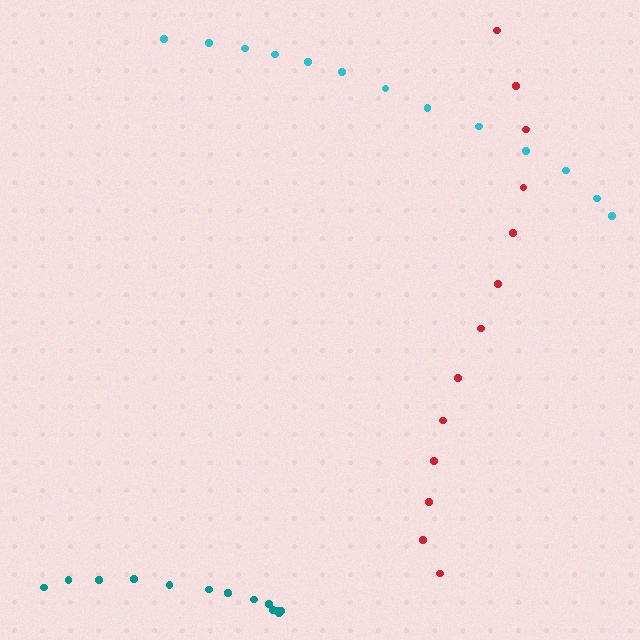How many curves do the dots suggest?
There are 3 distinct paths.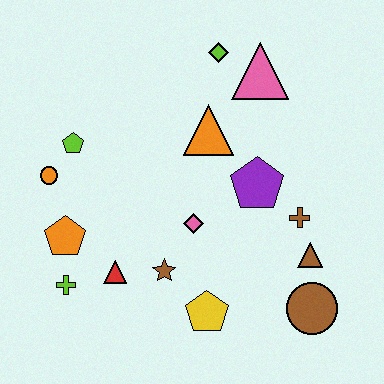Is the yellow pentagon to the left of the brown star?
No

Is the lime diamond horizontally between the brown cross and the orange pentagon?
Yes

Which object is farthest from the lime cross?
The pink triangle is farthest from the lime cross.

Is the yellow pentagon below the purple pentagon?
Yes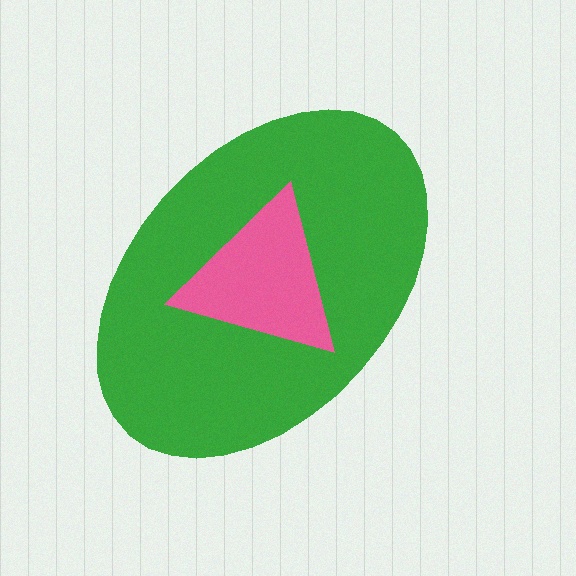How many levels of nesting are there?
2.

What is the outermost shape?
The green ellipse.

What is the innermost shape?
The pink triangle.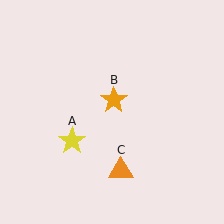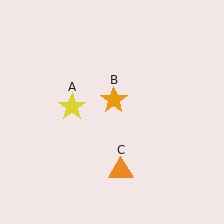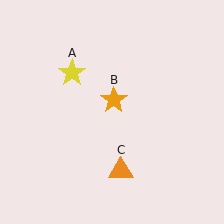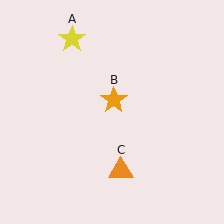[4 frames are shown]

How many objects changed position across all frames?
1 object changed position: yellow star (object A).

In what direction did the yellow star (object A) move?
The yellow star (object A) moved up.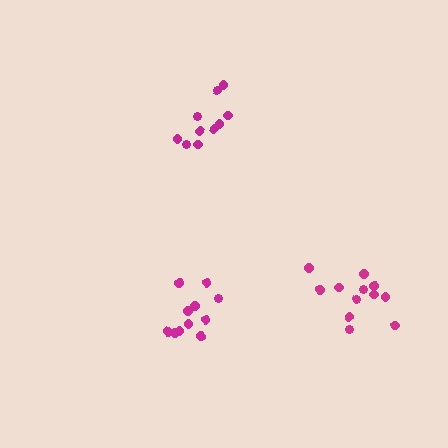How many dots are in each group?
Group 1: 10 dots, Group 2: 12 dots, Group 3: 11 dots (33 total).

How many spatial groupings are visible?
There are 3 spatial groupings.